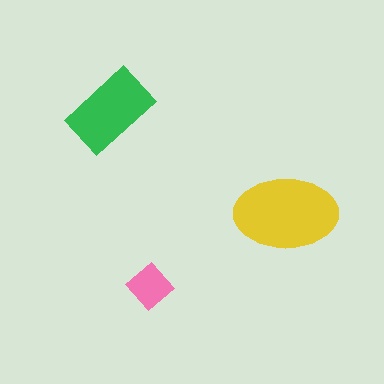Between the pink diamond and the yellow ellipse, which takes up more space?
The yellow ellipse.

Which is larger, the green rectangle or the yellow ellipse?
The yellow ellipse.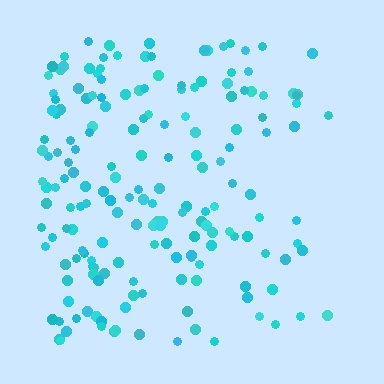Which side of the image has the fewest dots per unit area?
The right.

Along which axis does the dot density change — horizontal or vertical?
Horizontal.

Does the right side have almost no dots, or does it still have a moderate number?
Still a moderate number, just noticeably fewer than the left.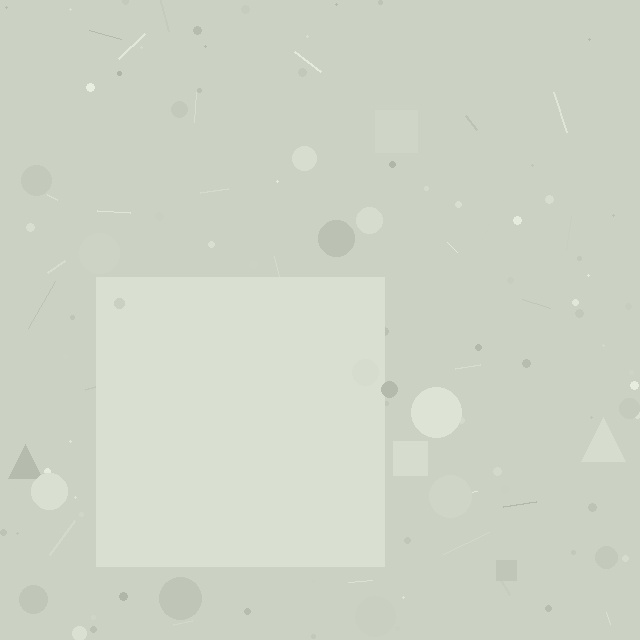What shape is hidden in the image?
A square is hidden in the image.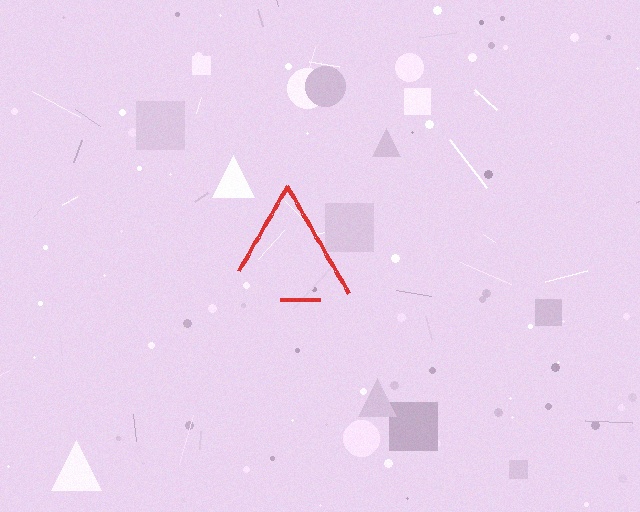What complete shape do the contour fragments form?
The contour fragments form a triangle.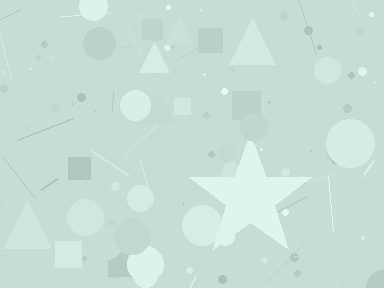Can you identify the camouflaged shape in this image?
The camouflaged shape is a star.